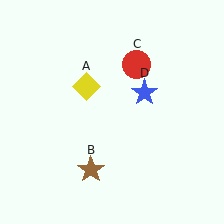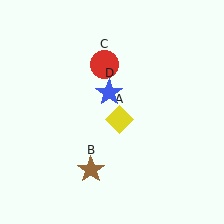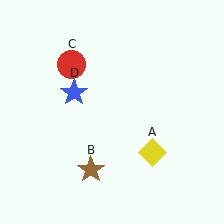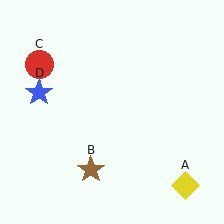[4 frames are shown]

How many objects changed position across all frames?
3 objects changed position: yellow diamond (object A), red circle (object C), blue star (object D).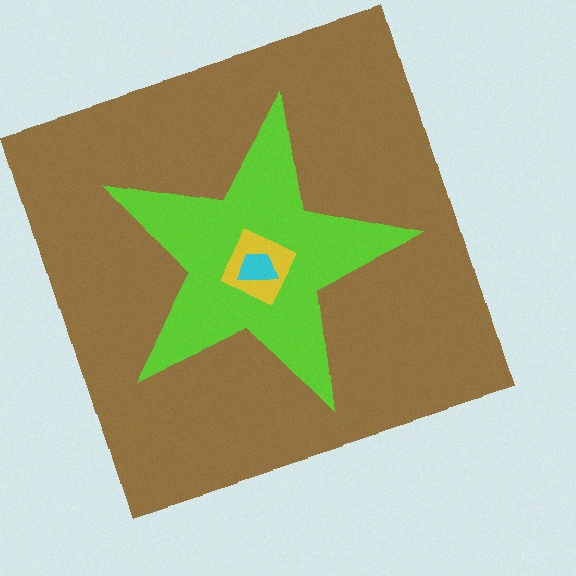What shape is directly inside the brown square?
The lime star.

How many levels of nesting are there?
4.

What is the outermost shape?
The brown square.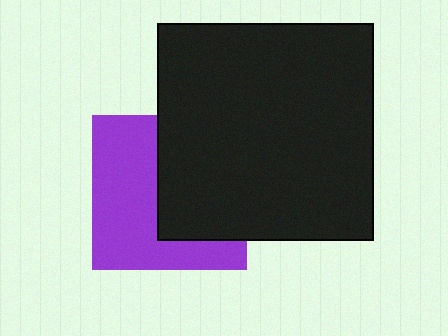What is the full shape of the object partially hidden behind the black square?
The partially hidden object is a purple square.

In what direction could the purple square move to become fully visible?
The purple square could move left. That would shift it out from behind the black square entirely.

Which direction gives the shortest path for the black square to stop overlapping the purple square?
Moving right gives the shortest separation.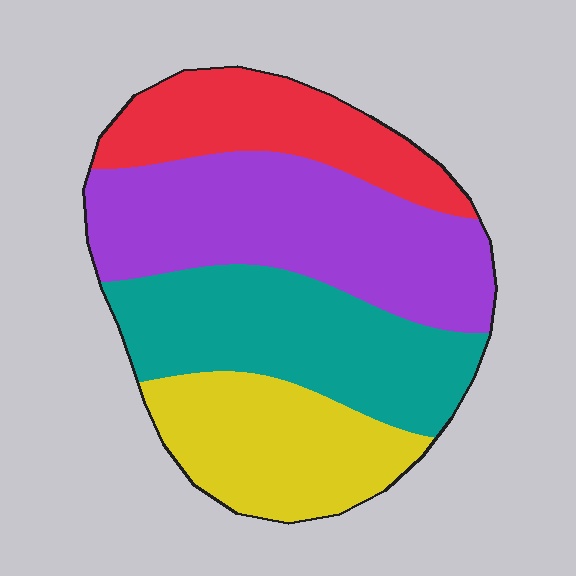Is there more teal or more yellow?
Teal.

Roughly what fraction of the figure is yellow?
Yellow covers about 20% of the figure.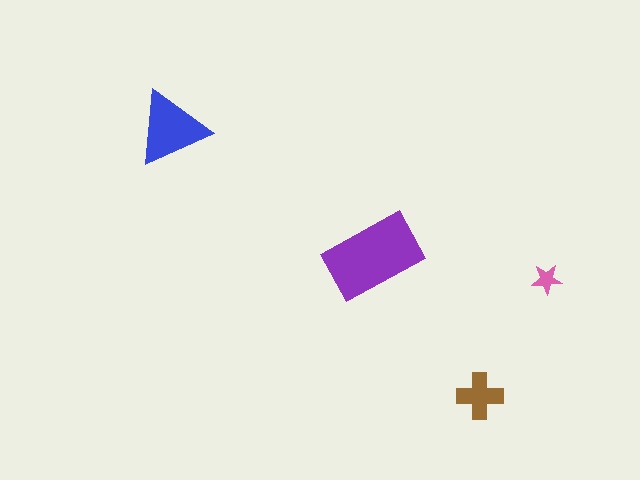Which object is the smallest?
The pink star.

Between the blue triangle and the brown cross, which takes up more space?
The blue triangle.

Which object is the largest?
The purple rectangle.